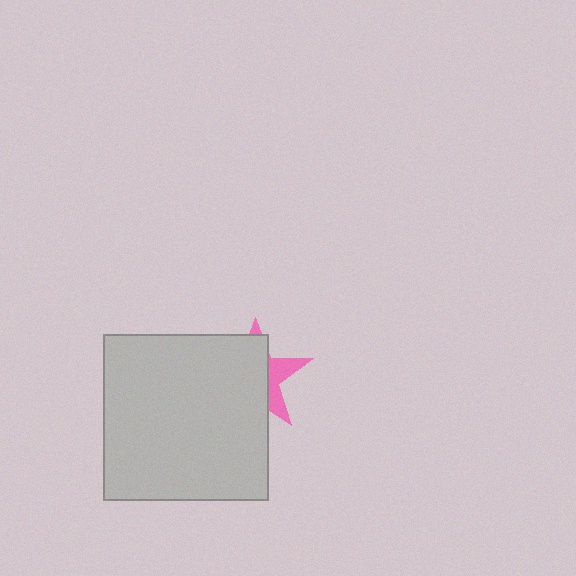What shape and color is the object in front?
The object in front is a light gray square.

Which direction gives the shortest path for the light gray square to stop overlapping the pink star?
Moving left gives the shortest separation.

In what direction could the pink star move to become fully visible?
The pink star could move right. That would shift it out from behind the light gray square entirely.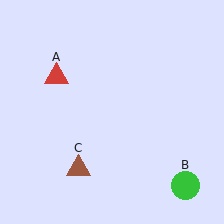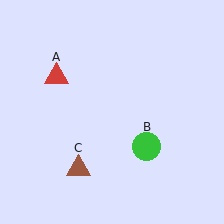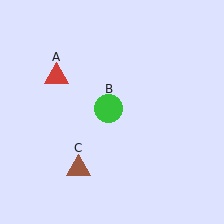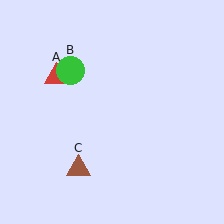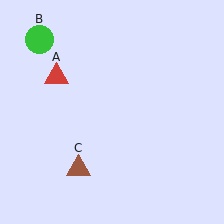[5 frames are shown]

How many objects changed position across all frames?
1 object changed position: green circle (object B).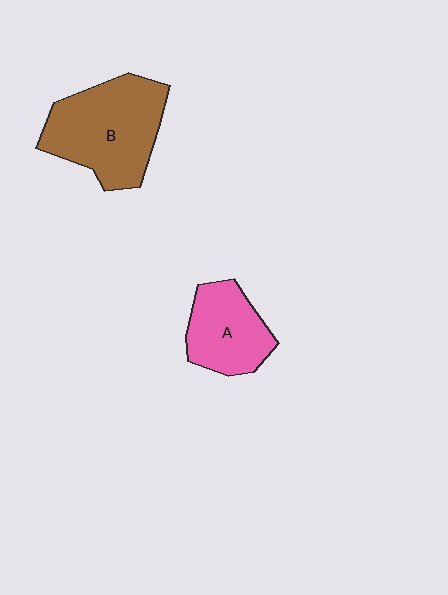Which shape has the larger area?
Shape B (brown).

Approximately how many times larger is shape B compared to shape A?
Approximately 1.6 times.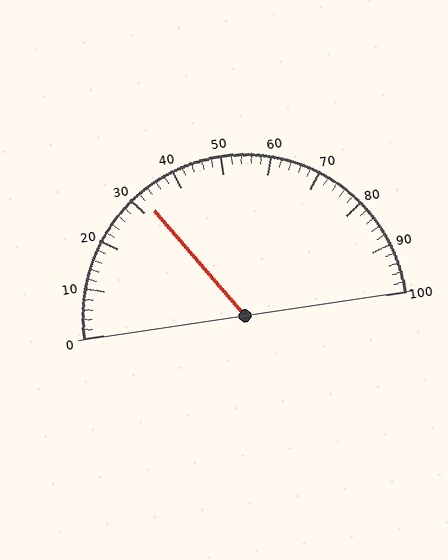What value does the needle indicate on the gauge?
The needle indicates approximately 32.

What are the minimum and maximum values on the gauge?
The gauge ranges from 0 to 100.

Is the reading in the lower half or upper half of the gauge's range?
The reading is in the lower half of the range (0 to 100).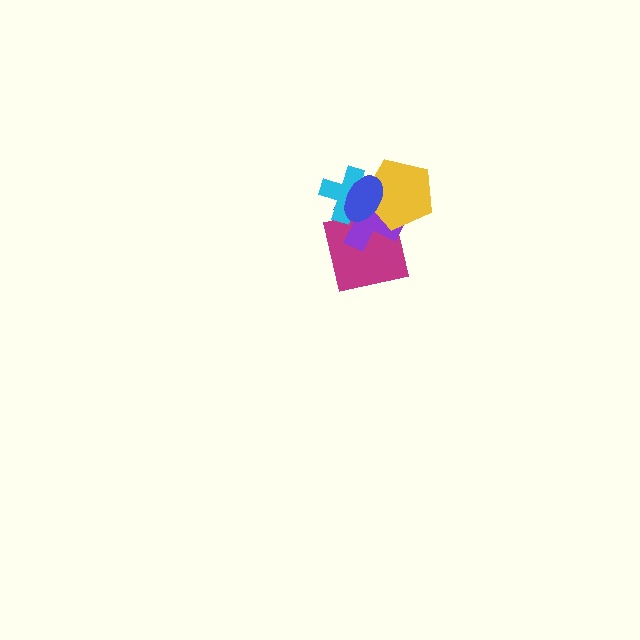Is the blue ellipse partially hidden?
No, no other shape covers it.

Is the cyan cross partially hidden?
Yes, it is partially covered by another shape.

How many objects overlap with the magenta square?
4 objects overlap with the magenta square.